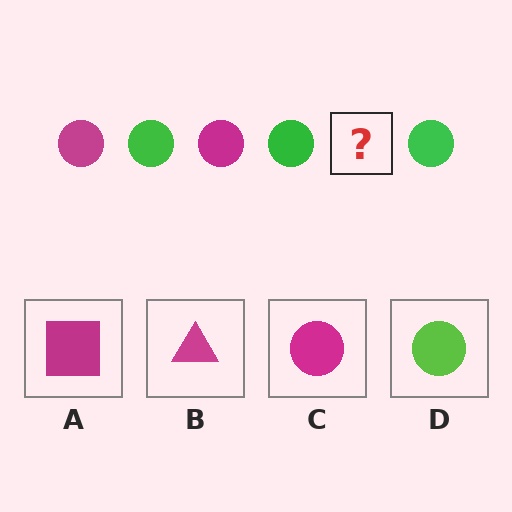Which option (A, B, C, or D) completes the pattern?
C.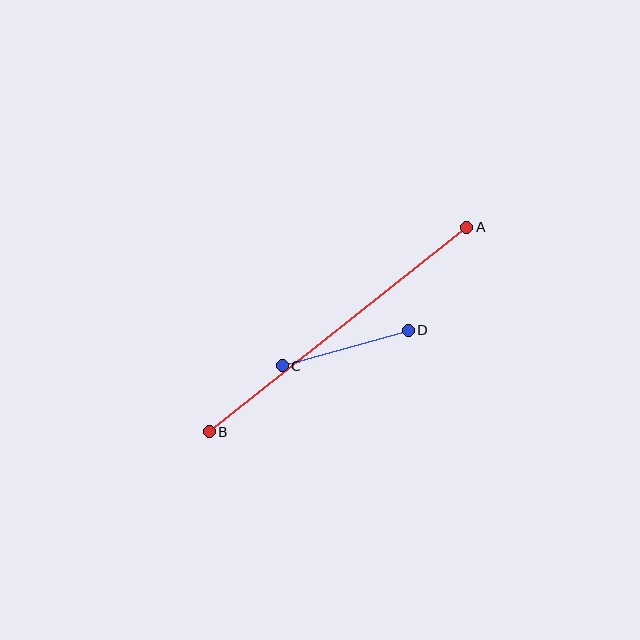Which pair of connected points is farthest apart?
Points A and B are farthest apart.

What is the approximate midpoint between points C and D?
The midpoint is at approximately (345, 348) pixels.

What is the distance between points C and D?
The distance is approximately 131 pixels.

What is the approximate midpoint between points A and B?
The midpoint is at approximately (338, 329) pixels.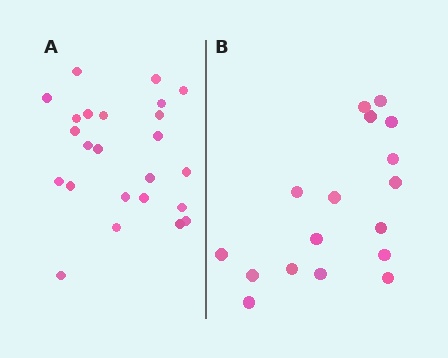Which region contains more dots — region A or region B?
Region A (the left region) has more dots.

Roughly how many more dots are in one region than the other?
Region A has roughly 8 or so more dots than region B.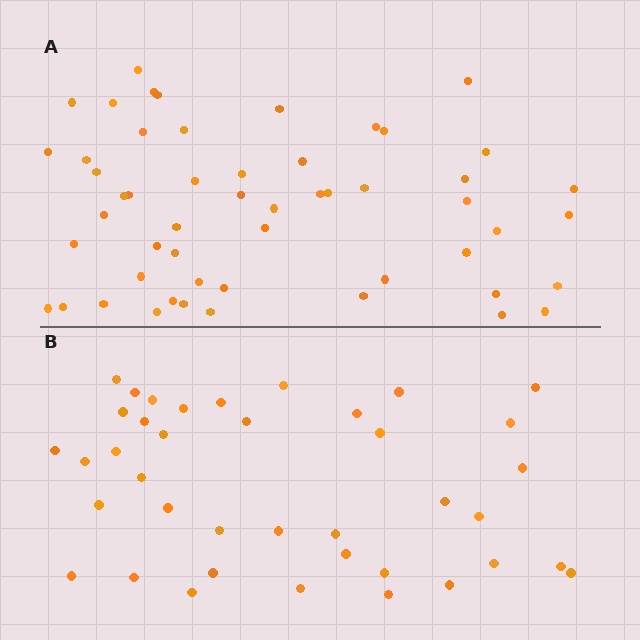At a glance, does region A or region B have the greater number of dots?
Region A (the top region) has more dots.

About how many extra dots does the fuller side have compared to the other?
Region A has approximately 15 more dots than region B.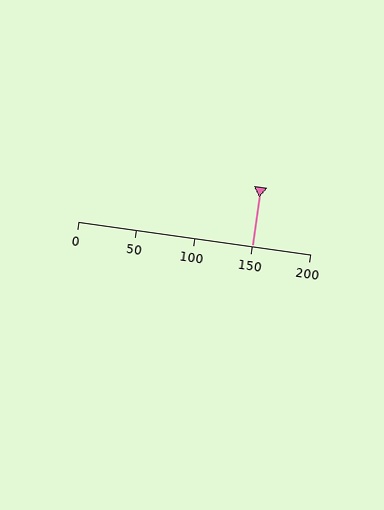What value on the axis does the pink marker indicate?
The marker indicates approximately 150.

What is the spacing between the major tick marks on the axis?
The major ticks are spaced 50 apart.